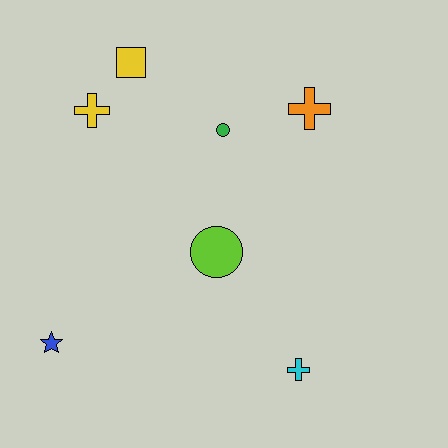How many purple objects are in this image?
There are no purple objects.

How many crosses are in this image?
There are 3 crosses.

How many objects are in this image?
There are 7 objects.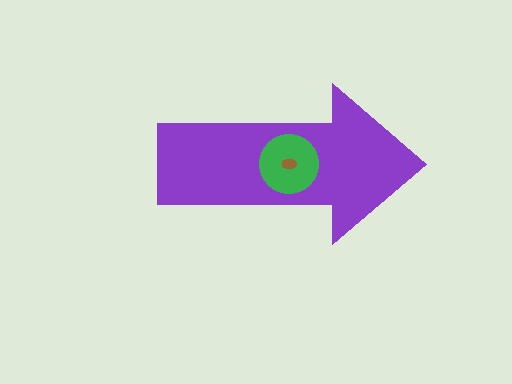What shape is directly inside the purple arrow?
The green circle.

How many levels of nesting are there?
3.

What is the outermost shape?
The purple arrow.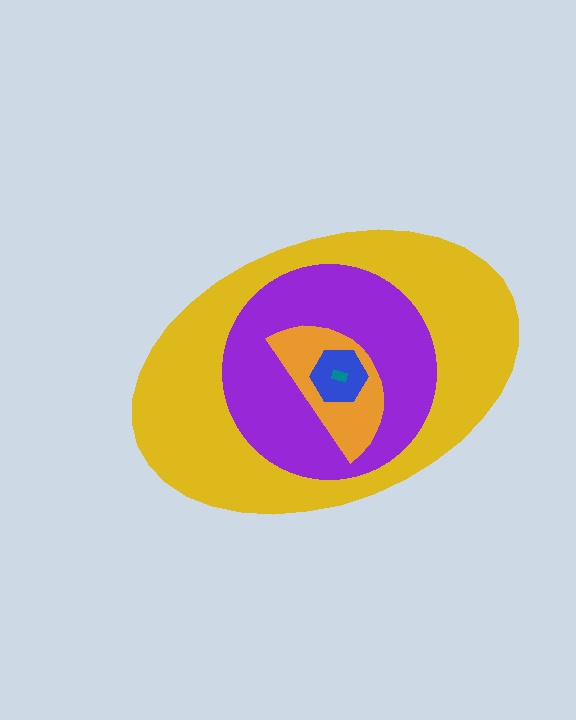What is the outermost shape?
The yellow ellipse.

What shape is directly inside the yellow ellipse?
The purple circle.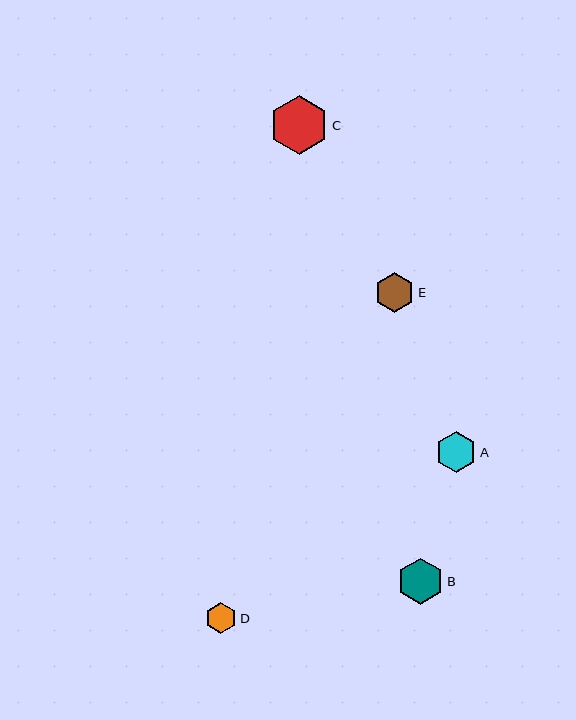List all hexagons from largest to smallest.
From largest to smallest: C, B, A, E, D.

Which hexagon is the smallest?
Hexagon D is the smallest with a size of approximately 32 pixels.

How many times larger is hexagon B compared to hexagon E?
Hexagon B is approximately 1.2 times the size of hexagon E.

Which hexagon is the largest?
Hexagon C is the largest with a size of approximately 59 pixels.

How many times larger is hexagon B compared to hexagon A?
Hexagon B is approximately 1.1 times the size of hexagon A.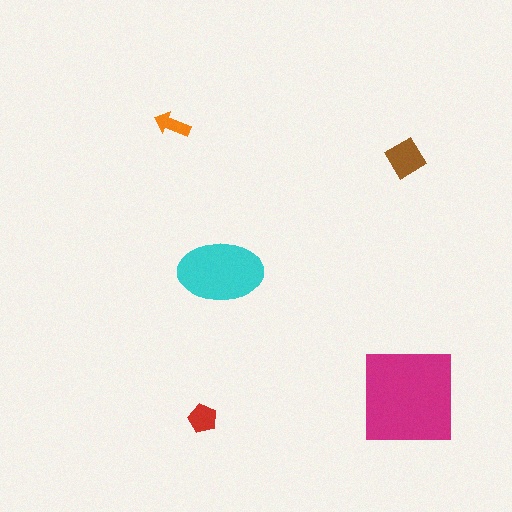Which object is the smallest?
The orange arrow.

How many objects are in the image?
There are 5 objects in the image.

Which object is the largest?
The magenta square.